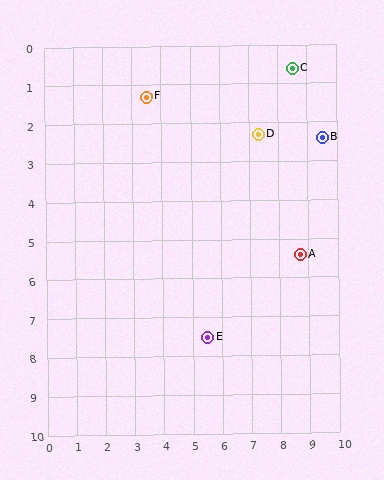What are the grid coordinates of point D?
Point D is at approximately (7.3, 2.3).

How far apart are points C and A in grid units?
Points C and A are about 4.8 grid units apart.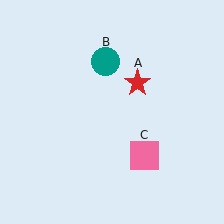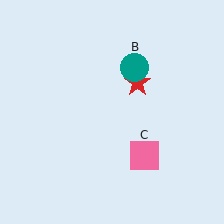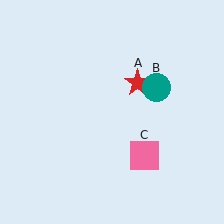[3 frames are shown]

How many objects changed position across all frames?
1 object changed position: teal circle (object B).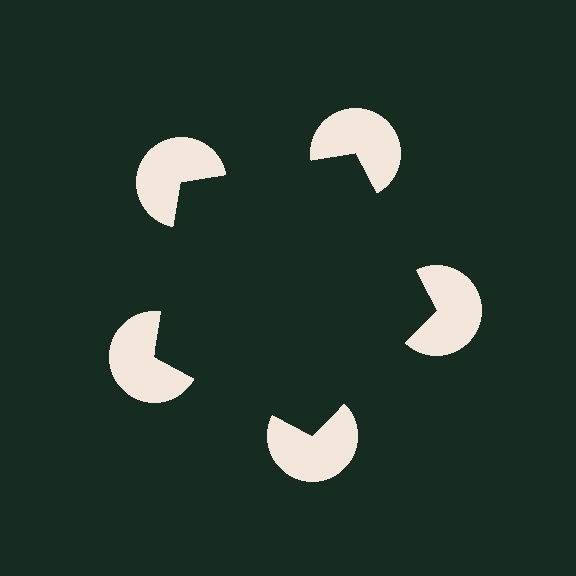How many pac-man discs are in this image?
There are 5 — one at each vertex of the illusory pentagon.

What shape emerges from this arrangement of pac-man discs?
An illusory pentagon — its edges are inferred from the aligned wedge cuts in the pac-man discs, not physically drawn.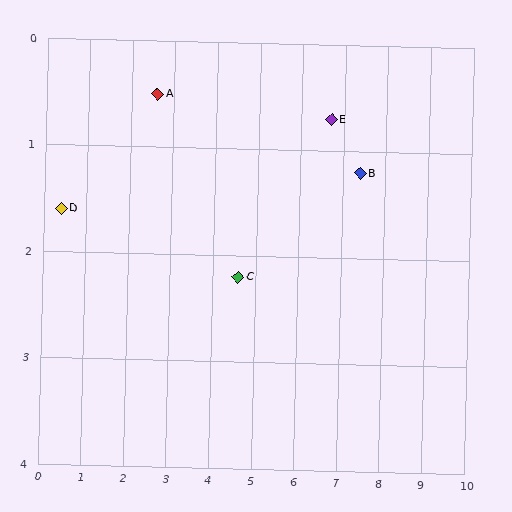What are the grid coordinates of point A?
Point A is at approximately (2.6, 0.5).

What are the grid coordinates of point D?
Point D is at approximately (0.4, 1.6).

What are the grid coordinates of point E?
Point E is at approximately (6.7, 0.7).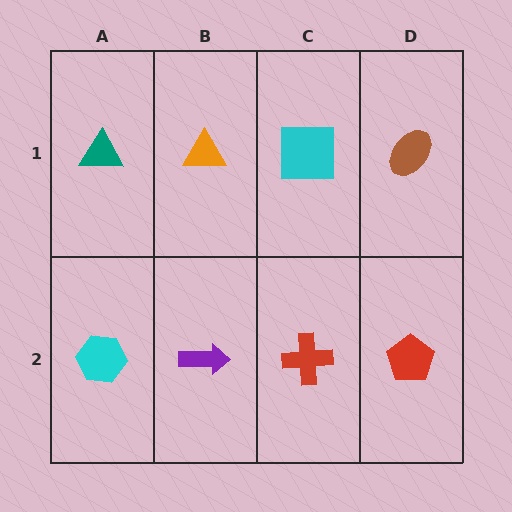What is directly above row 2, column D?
A brown ellipse.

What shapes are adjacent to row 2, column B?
An orange triangle (row 1, column B), a cyan hexagon (row 2, column A), a red cross (row 2, column C).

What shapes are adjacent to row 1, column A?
A cyan hexagon (row 2, column A), an orange triangle (row 1, column B).